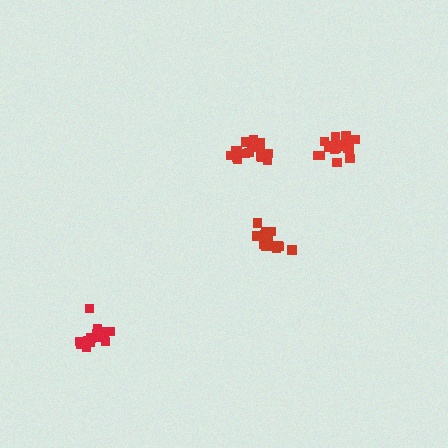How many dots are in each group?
Group 1: 15 dots, Group 2: 18 dots, Group 3: 15 dots, Group 4: 19 dots (67 total).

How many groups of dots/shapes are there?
There are 4 groups.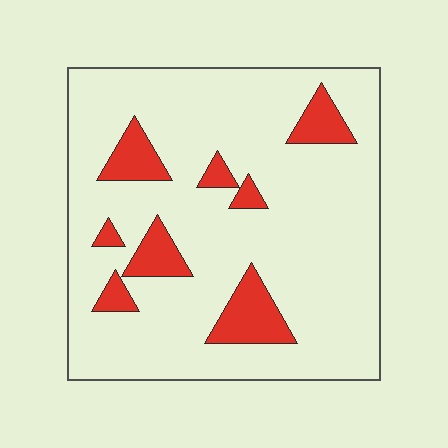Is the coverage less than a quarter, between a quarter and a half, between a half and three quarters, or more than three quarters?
Less than a quarter.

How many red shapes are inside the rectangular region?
8.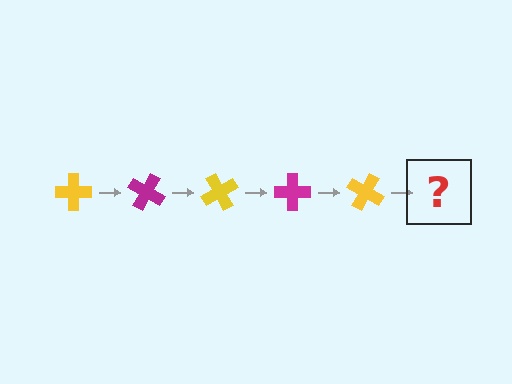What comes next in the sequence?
The next element should be a magenta cross, rotated 150 degrees from the start.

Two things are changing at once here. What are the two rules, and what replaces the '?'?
The two rules are that it rotates 30 degrees each step and the color cycles through yellow and magenta. The '?' should be a magenta cross, rotated 150 degrees from the start.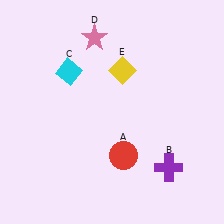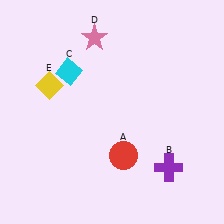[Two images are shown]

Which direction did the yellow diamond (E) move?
The yellow diamond (E) moved left.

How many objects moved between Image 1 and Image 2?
1 object moved between the two images.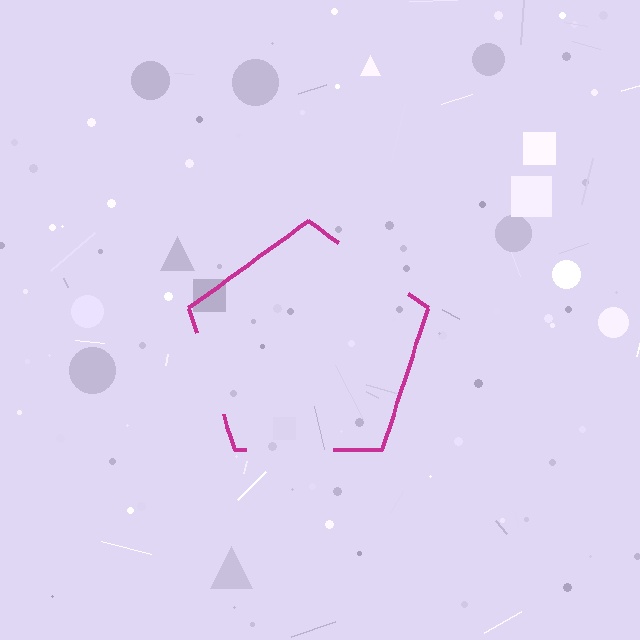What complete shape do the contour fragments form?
The contour fragments form a pentagon.